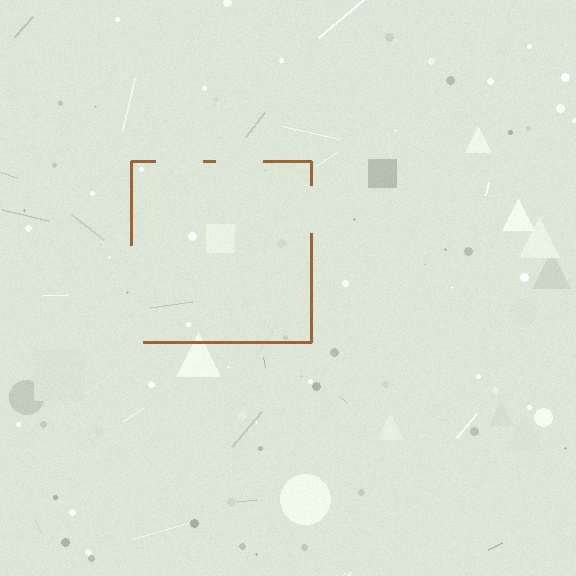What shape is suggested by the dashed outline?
The dashed outline suggests a square.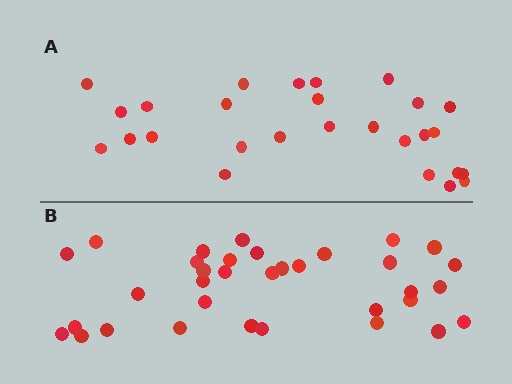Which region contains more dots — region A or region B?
Region B (the bottom region) has more dots.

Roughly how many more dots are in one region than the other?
Region B has roughly 8 or so more dots than region A.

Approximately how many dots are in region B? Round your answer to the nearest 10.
About 30 dots. (The exact count is 34, which rounds to 30.)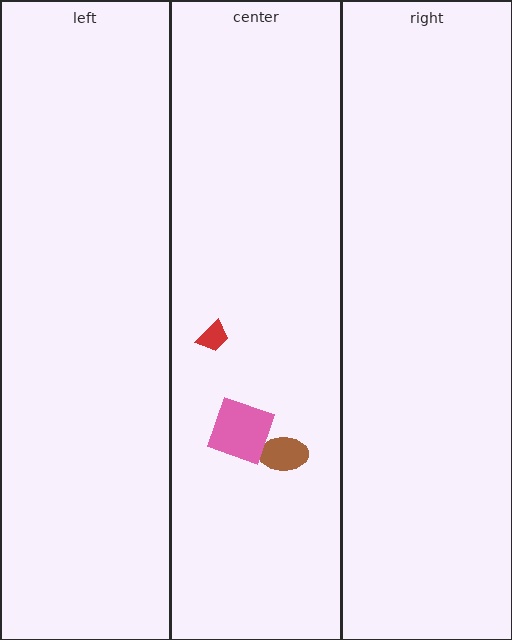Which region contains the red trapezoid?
The center region.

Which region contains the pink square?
The center region.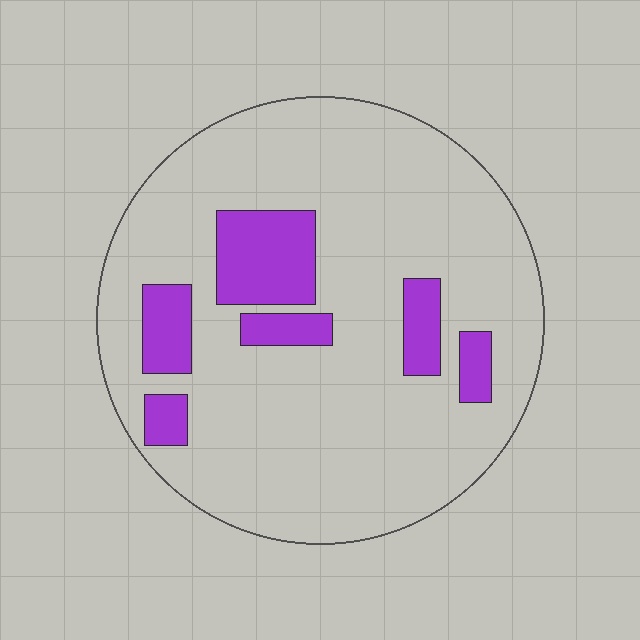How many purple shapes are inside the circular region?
6.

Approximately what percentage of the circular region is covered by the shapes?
Approximately 15%.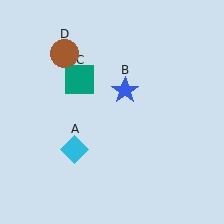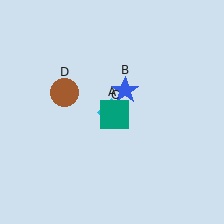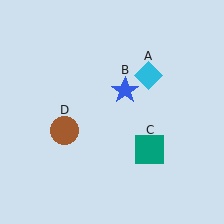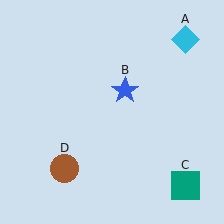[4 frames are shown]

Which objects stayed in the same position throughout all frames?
Blue star (object B) remained stationary.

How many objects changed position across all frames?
3 objects changed position: cyan diamond (object A), teal square (object C), brown circle (object D).